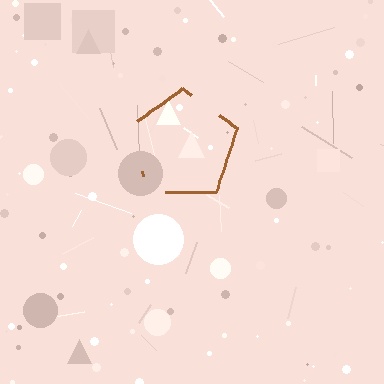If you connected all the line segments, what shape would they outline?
They would outline a pentagon.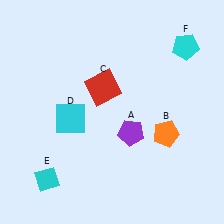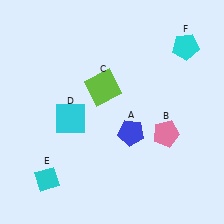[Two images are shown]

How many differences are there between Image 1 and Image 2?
There are 3 differences between the two images.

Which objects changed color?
A changed from purple to blue. B changed from orange to pink. C changed from red to lime.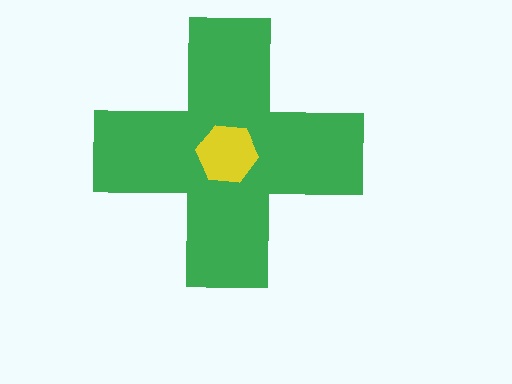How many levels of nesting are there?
2.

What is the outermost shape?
The green cross.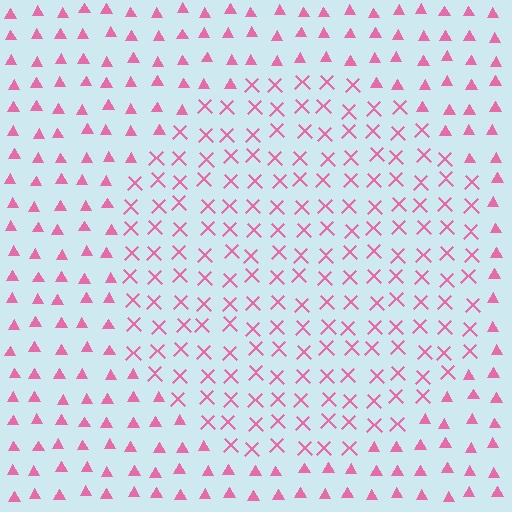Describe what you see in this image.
The image is filled with small pink elements arranged in a uniform grid. A circle-shaped region contains X marks, while the surrounding area contains triangles. The boundary is defined purely by the change in element shape.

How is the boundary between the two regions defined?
The boundary is defined by a change in element shape: X marks inside vs. triangles outside. All elements share the same color and spacing.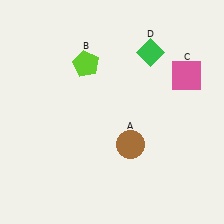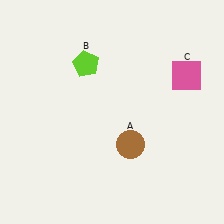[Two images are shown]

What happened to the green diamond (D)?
The green diamond (D) was removed in Image 2. It was in the top-right area of Image 1.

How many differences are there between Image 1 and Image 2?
There is 1 difference between the two images.